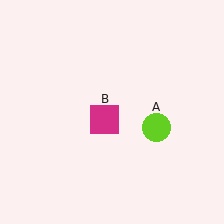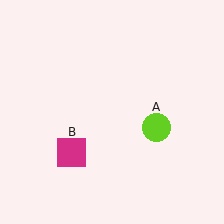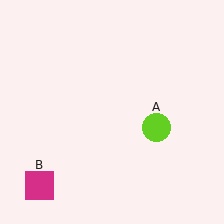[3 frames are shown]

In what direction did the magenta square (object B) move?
The magenta square (object B) moved down and to the left.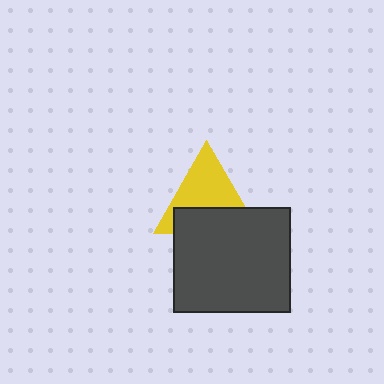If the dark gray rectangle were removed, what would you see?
You would see the complete yellow triangle.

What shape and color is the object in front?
The object in front is a dark gray rectangle.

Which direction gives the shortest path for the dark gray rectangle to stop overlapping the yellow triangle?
Moving down gives the shortest separation.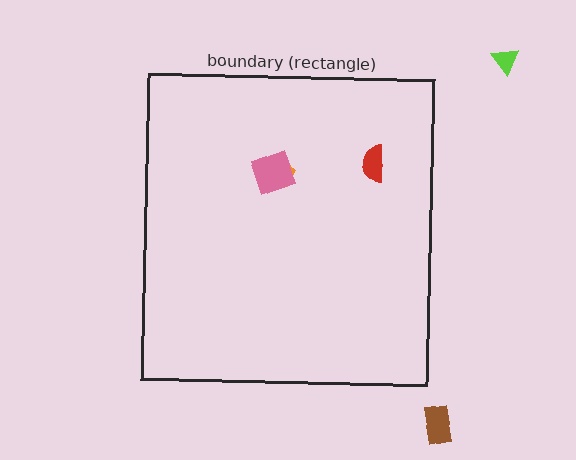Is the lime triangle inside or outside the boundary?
Outside.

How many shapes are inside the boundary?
3 inside, 2 outside.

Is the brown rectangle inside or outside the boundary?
Outside.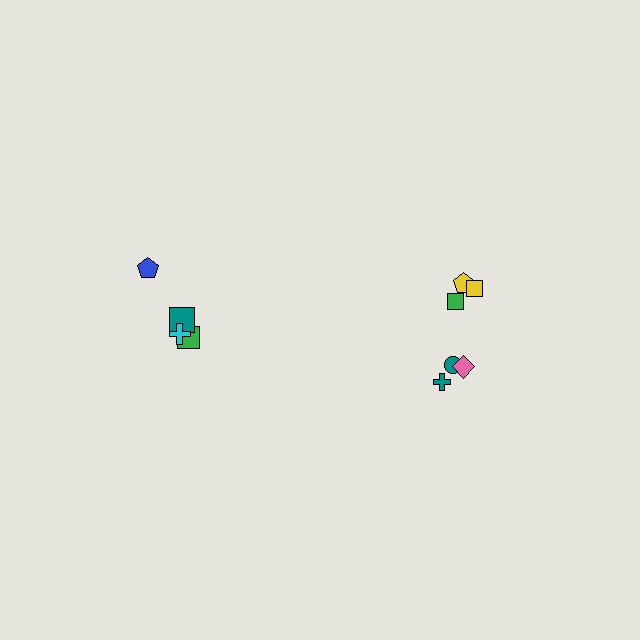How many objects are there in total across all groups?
There are 10 objects.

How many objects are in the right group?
There are 6 objects.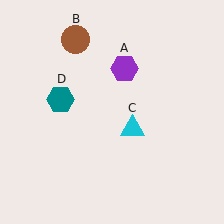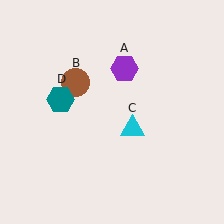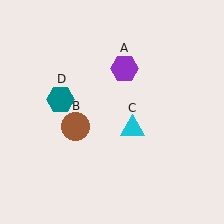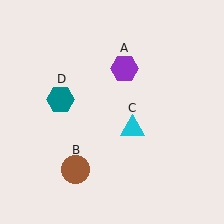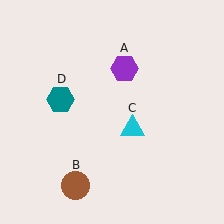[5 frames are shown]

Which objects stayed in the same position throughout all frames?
Purple hexagon (object A) and cyan triangle (object C) and teal hexagon (object D) remained stationary.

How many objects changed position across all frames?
1 object changed position: brown circle (object B).